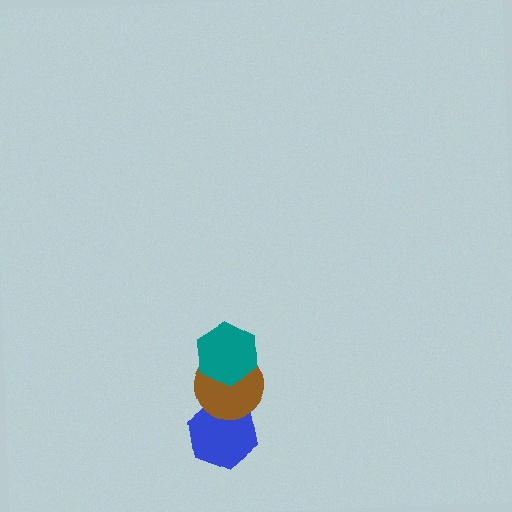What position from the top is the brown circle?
The brown circle is 2nd from the top.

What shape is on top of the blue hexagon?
The brown circle is on top of the blue hexagon.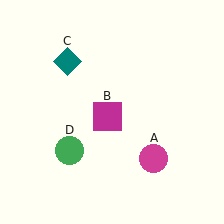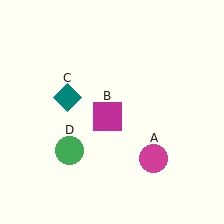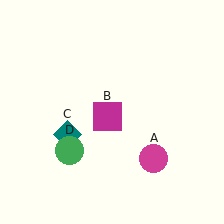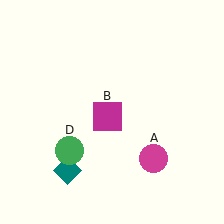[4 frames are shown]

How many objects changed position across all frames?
1 object changed position: teal diamond (object C).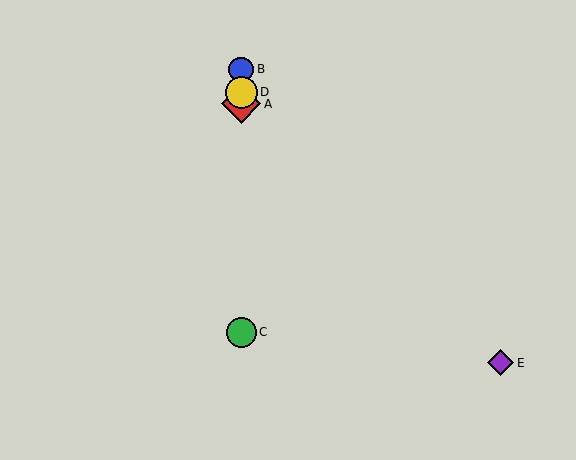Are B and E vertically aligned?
No, B is at x≈241 and E is at x≈500.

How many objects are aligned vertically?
4 objects (A, B, C, D) are aligned vertically.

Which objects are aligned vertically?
Objects A, B, C, D are aligned vertically.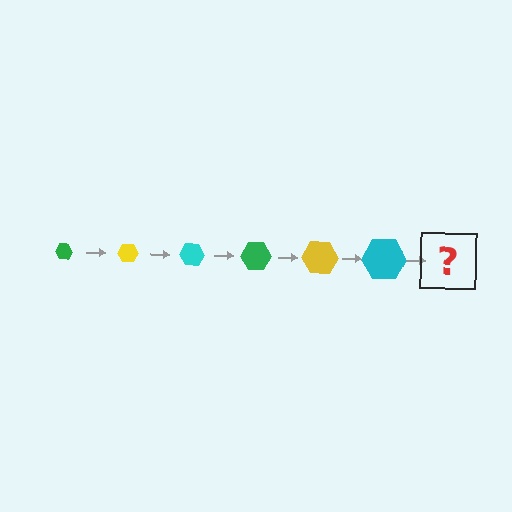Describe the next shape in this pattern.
It should be a green hexagon, larger than the previous one.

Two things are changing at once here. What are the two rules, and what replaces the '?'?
The two rules are that the hexagon grows larger each step and the color cycles through green, yellow, and cyan. The '?' should be a green hexagon, larger than the previous one.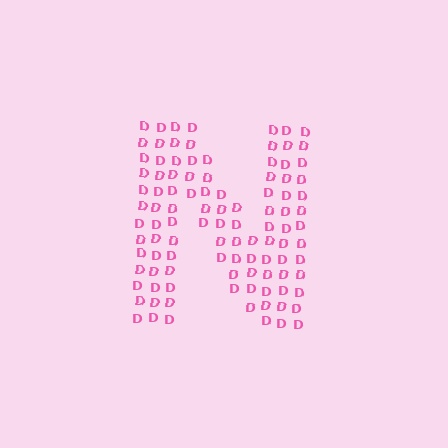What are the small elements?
The small elements are letter D's.